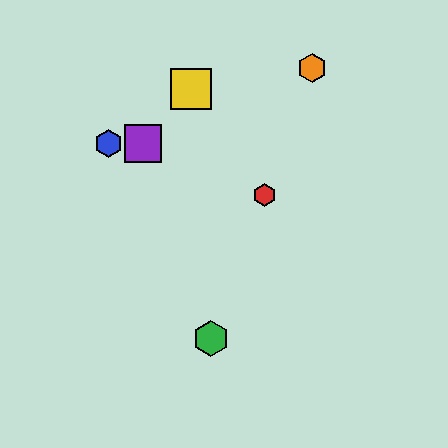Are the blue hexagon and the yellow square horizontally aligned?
No, the blue hexagon is at y≈143 and the yellow square is at y≈89.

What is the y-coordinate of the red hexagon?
The red hexagon is at y≈195.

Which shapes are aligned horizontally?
The blue hexagon, the purple square are aligned horizontally.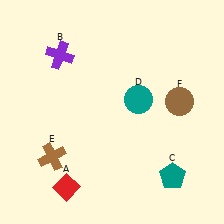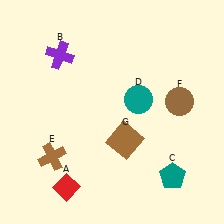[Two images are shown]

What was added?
A brown square (G) was added in Image 2.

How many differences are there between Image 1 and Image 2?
There is 1 difference between the two images.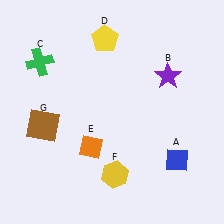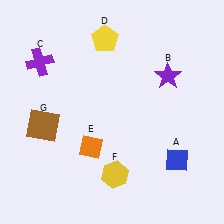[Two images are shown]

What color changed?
The cross (C) changed from green in Image 1 to purple in Image 2.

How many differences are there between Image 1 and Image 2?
There is 1 difference between the two images.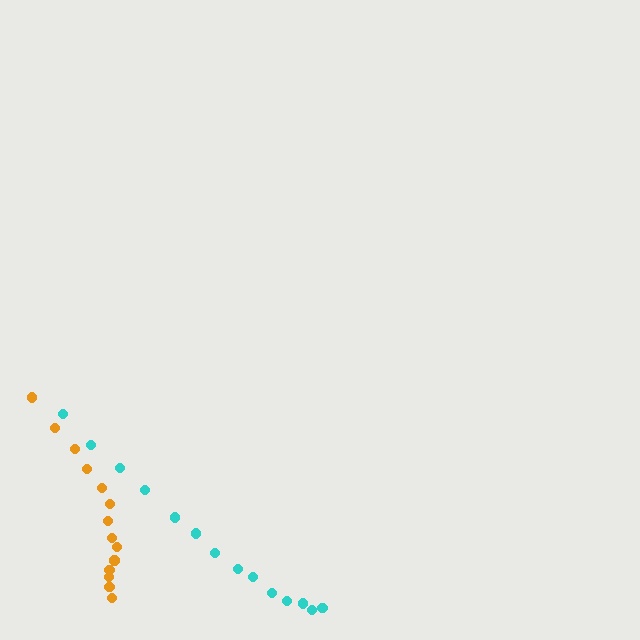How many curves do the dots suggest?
There are 2 distinct paths.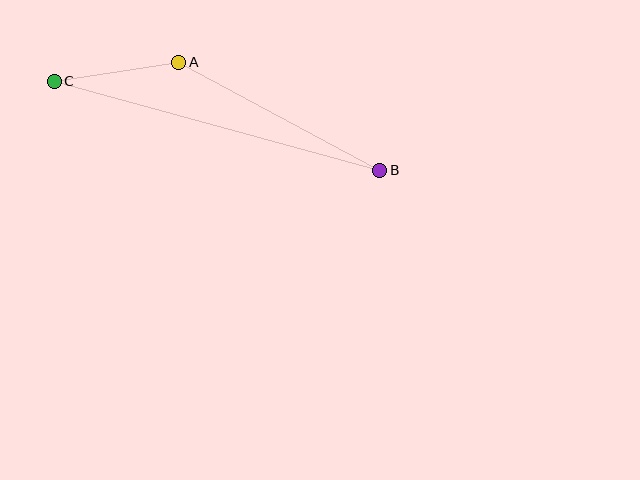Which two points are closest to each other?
Points A and C are closest to each other.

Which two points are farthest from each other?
Points B and C are farthest from each other.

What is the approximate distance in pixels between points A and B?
The distance between A and B is approximately 228 pixels.